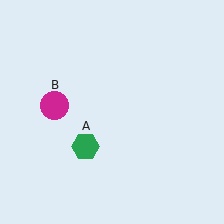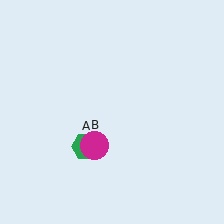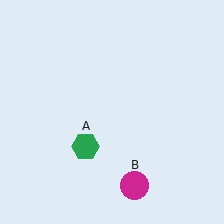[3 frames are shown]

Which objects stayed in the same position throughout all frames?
Green hexagon (object A) remained stationary.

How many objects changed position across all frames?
1 object changed position: magenta circle (object B).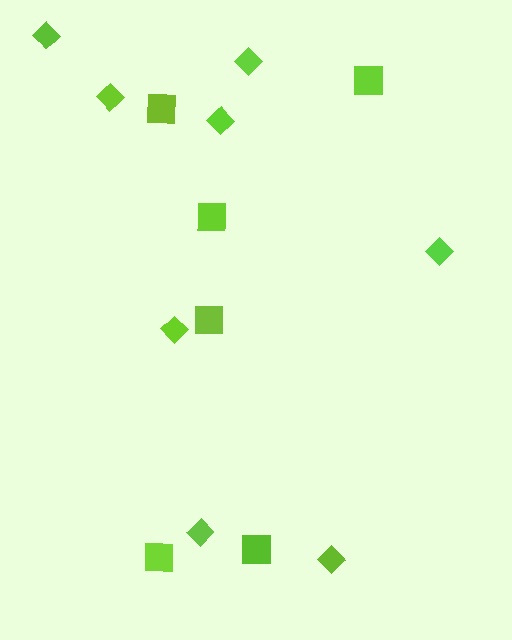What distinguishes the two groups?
There are 2 groups: one group of diamonds (8) and one group of squares (6).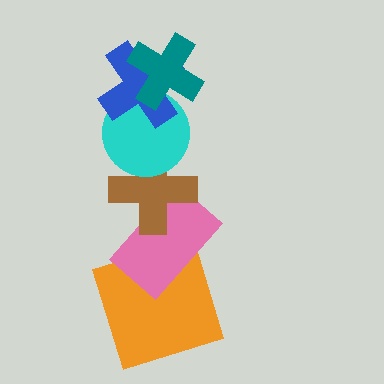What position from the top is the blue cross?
The blue cross is 2nd from the top.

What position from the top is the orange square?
The orange square is 6th from the top.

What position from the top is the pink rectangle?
The pink rectangle is 5th from the top.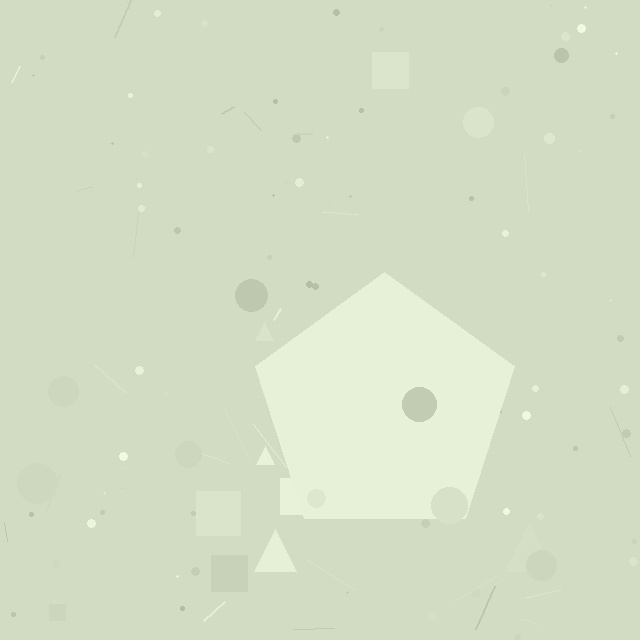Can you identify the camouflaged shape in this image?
The camouflaged shape is a pentagon.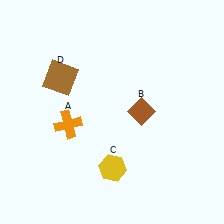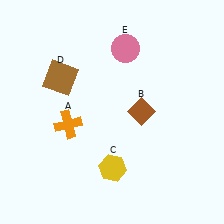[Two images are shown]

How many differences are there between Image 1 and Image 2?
There is 1 difference between the two images.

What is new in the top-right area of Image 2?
A pink circle (E) was added in the top-right area of Image 2.